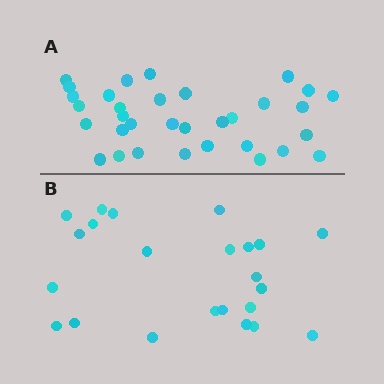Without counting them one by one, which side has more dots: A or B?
Region A (the top region) has more dots.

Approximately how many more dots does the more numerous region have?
Region A has roughly 10 or so more dots than region B.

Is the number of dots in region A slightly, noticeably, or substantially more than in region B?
Region A has noticeably more, but not dramatically so. The ratio is roughly 1.4 to 1.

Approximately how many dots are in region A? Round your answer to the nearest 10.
About 30 dots. (The exact count is 33, which rounds to 30.)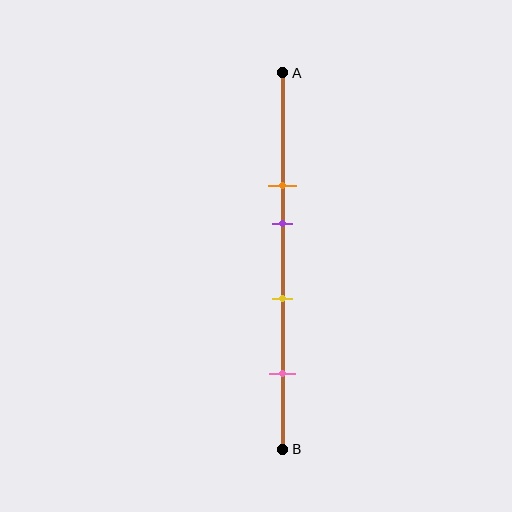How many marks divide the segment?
There are 4 marks dividing the segment.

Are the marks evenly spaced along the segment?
No, the marks are not evenly spaced.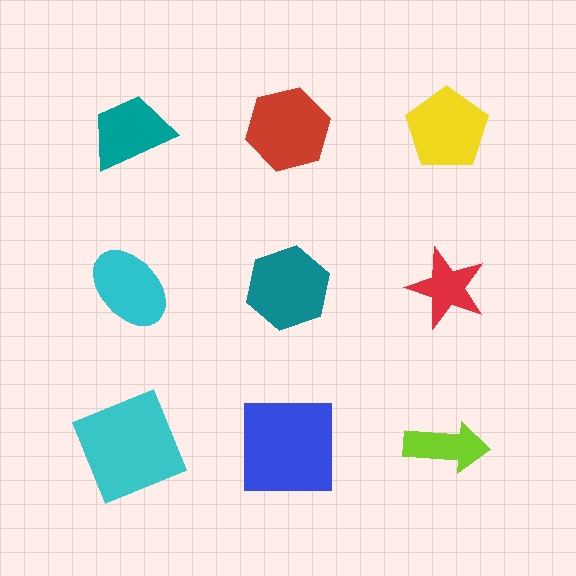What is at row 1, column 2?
A red hexagon.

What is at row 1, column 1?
A teal trapezoid.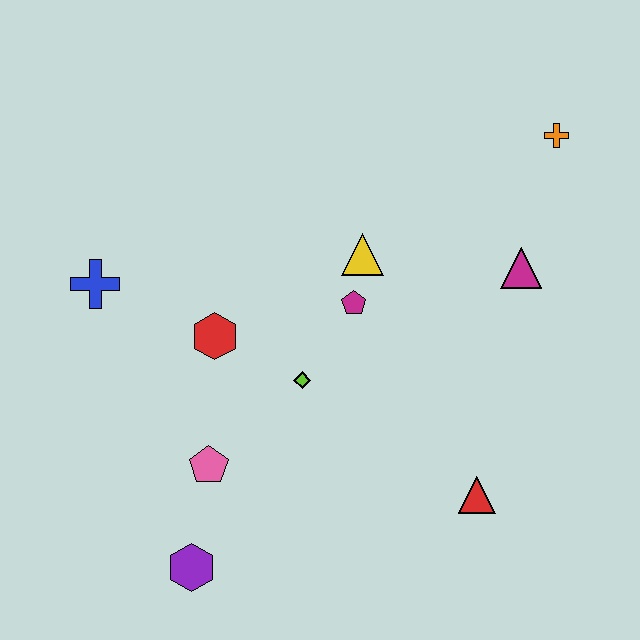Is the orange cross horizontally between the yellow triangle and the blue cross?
No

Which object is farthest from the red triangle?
The blue cross is farthest from the red triangle.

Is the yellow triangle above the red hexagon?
Yes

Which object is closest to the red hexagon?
The lime diamond is closest to the red hexagon.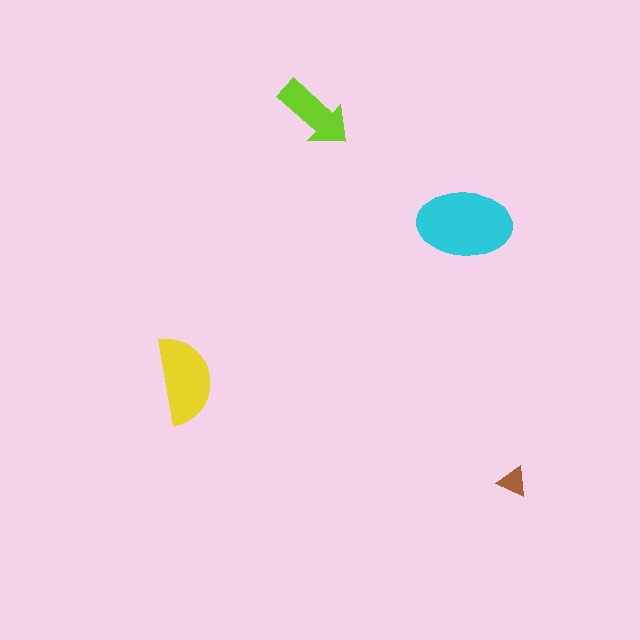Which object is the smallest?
The brown triangle.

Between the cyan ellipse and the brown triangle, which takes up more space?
The cyan ellipse.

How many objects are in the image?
There are 4 objects in the image.